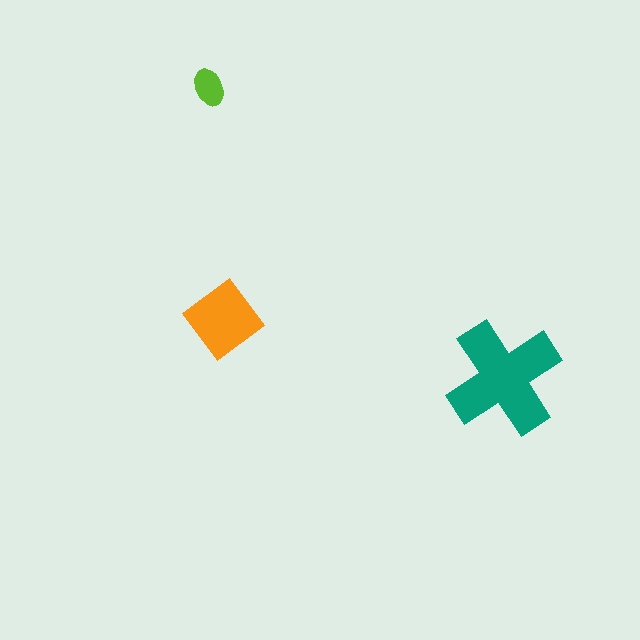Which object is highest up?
The lime ellipse is topmost.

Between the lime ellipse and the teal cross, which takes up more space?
The teal cross.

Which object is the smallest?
The lime ellipse.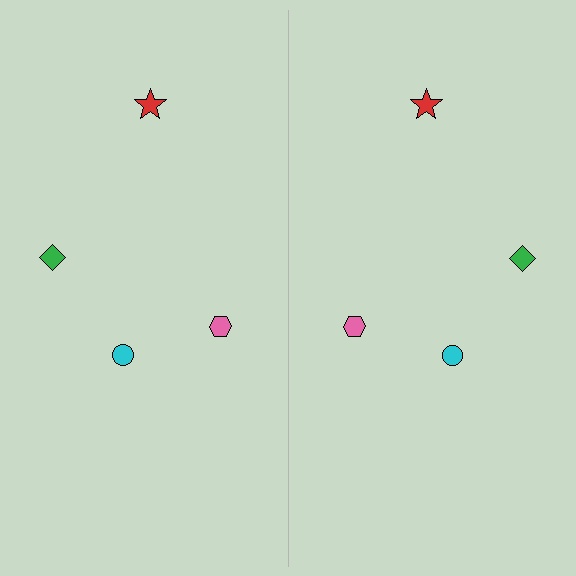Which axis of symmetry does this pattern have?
The pattern has a vertical axis of symmetry running through the center of the image.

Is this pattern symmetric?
Yes, this pattern has bilateral (reflection) symmetry.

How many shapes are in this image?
There are 8 shapes in this image.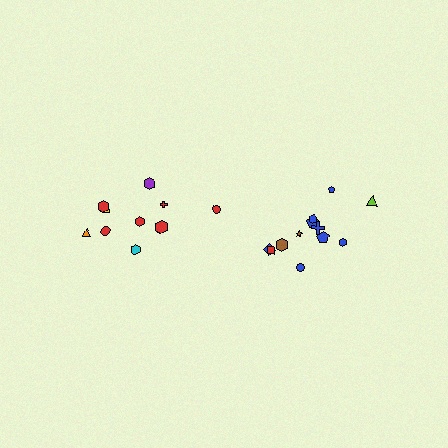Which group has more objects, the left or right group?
The right group.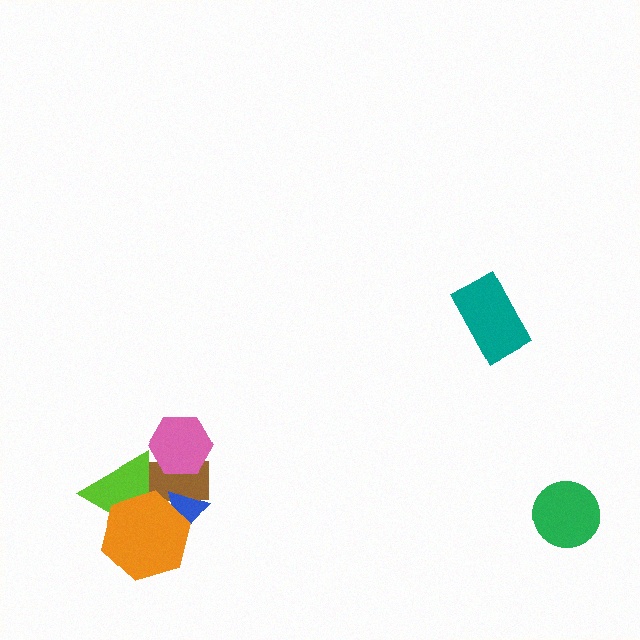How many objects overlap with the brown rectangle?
4 objects overlap with the brown rectangle.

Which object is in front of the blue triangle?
The orange hexagon is in front of the blue triangle.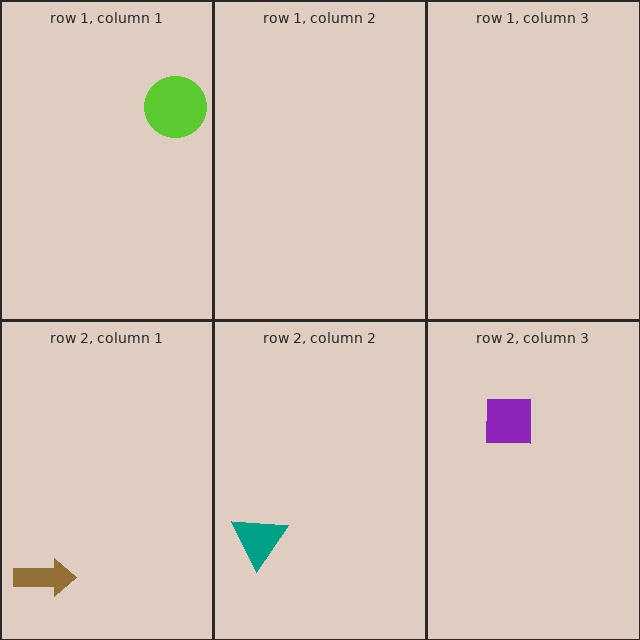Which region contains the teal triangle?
The row 2, column 2 region.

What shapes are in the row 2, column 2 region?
The teal triangle.